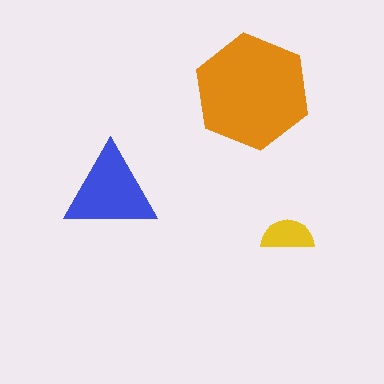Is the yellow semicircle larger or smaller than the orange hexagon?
Smaller.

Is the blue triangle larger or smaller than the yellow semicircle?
Larger.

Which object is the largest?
The orange hexagon.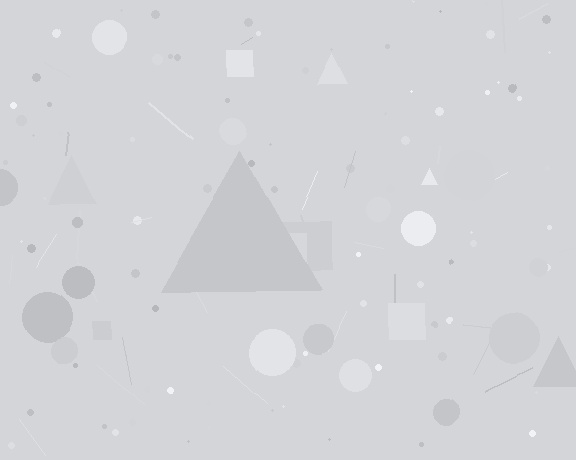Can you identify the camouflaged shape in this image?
The camouflaged shape is a triangle.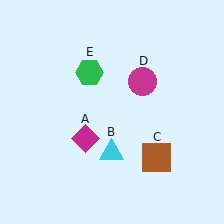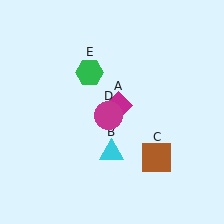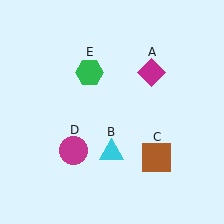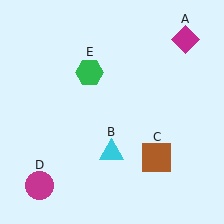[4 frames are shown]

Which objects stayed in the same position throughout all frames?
Cyan triangle (object B) and brown square (object C) and green hexagon (object E) remained stationary.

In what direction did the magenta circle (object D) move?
The magenta circle (object D) moved down and to the left.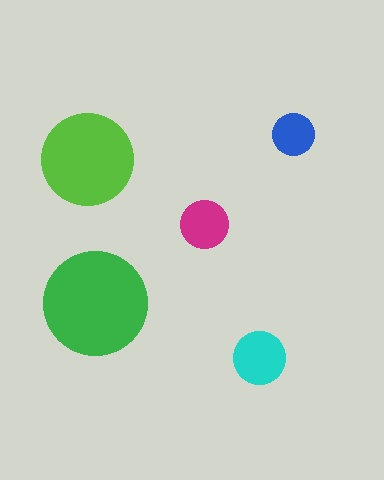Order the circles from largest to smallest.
the green one, the lime one, the cyan one, the magenta one, the blue one.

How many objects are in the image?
There are 5 objects in the image.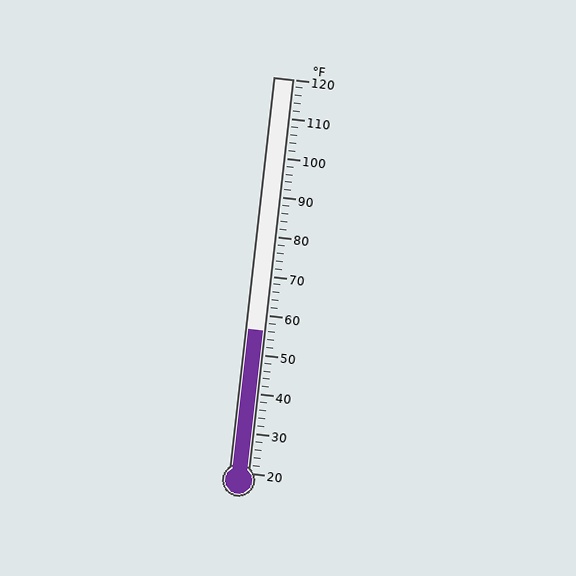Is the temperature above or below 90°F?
The temperature is below 90°F.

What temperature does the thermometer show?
The thermometer shows approximately 56°F.